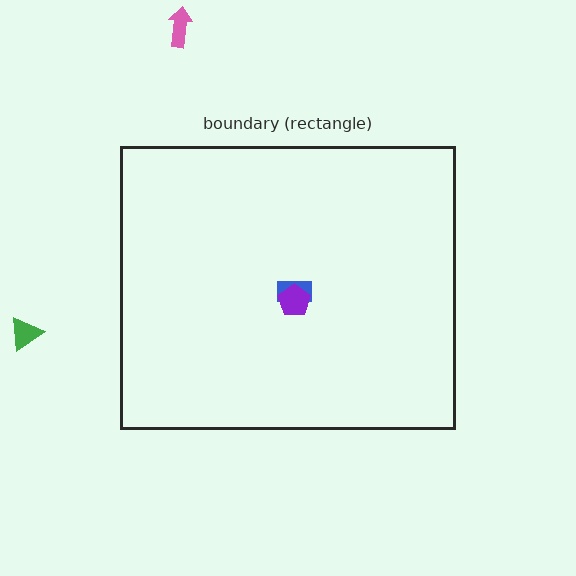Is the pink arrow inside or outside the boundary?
Outside.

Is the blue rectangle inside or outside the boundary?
Inside.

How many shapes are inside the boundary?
2 inside, 2 outside.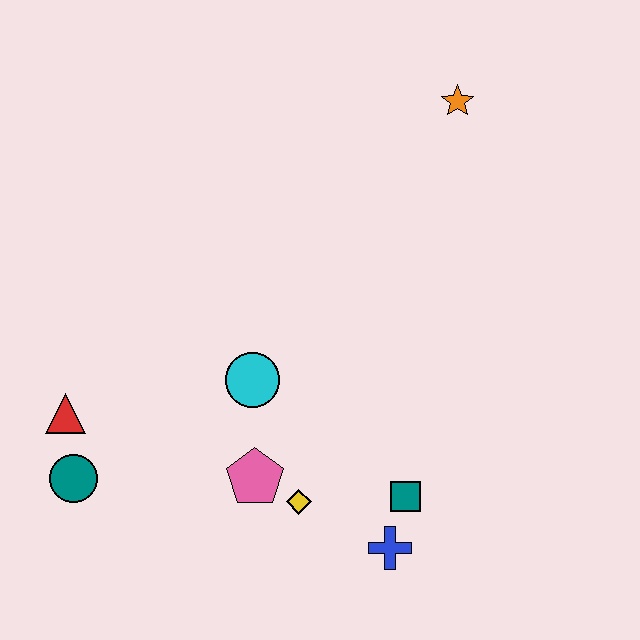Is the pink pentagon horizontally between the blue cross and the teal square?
No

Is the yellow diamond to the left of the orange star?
Yes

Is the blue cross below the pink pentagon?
Yes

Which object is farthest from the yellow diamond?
The orange star is farthest from the yellow diamond.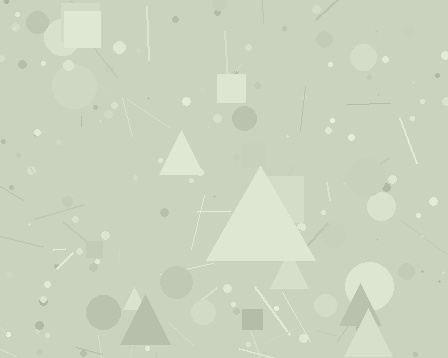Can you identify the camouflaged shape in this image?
The camouflaged shape is a triangle.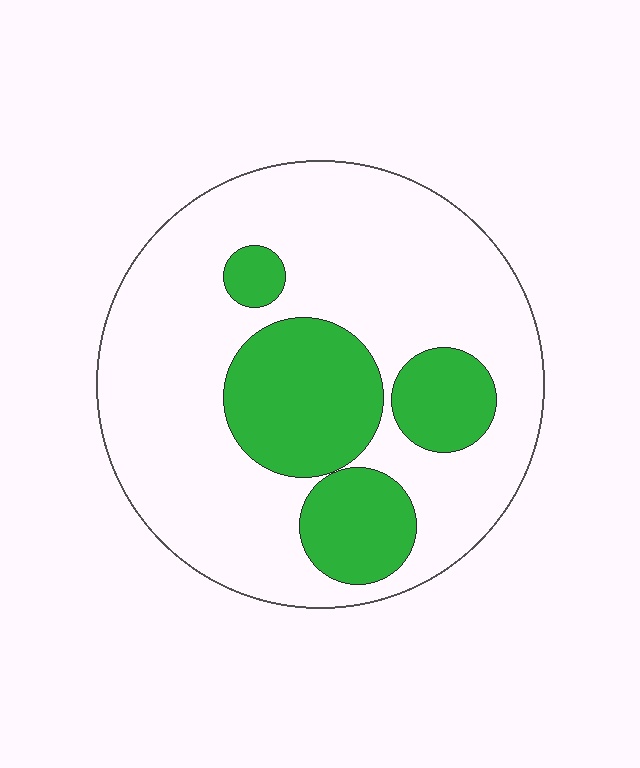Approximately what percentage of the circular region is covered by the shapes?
Approximately 25%.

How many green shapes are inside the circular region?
4.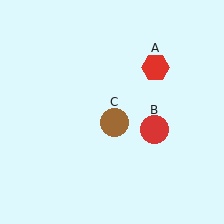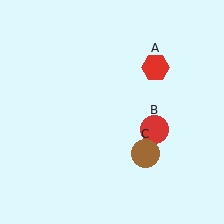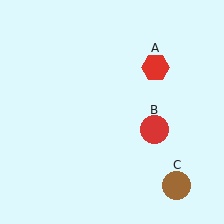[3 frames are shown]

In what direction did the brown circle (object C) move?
The brown circle (object C) moved down and to the right.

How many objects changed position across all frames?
1 object changed position: brown circle (object C).